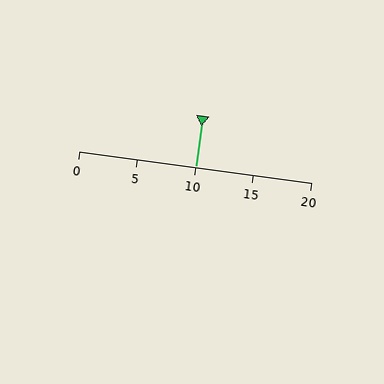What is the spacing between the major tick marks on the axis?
The major ticks are spaced 5 apart.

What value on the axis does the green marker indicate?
The marker indicates approximately 10.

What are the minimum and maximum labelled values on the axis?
The axis runs from 0 to 20.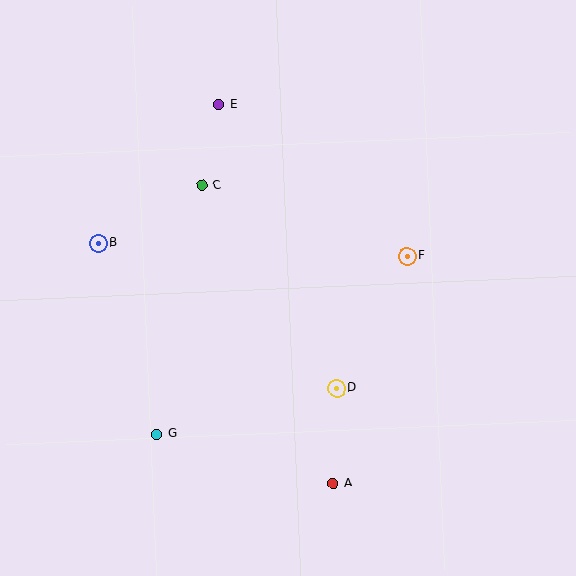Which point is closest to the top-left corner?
Point E is closest to the top-left corner.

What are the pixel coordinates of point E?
Point E is at (219, 104).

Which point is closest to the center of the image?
Point D at (336, 388) is closest to the center.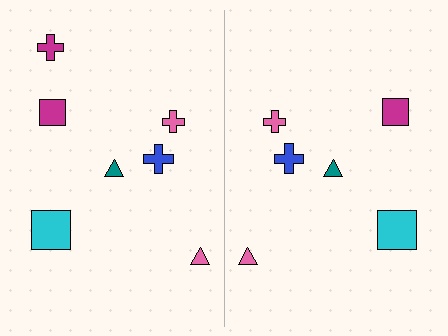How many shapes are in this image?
There are 13 shapes in this image.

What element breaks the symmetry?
A magenta cross is missing from the right side.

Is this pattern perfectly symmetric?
No, the pattern is not perfectly symmetric. A magenta cross is missing from the right side.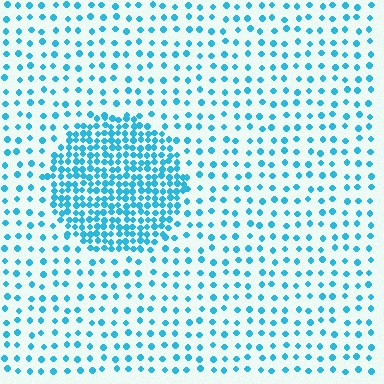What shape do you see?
I see a circle.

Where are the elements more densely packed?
The elements are more densely packed inside the circle boundary.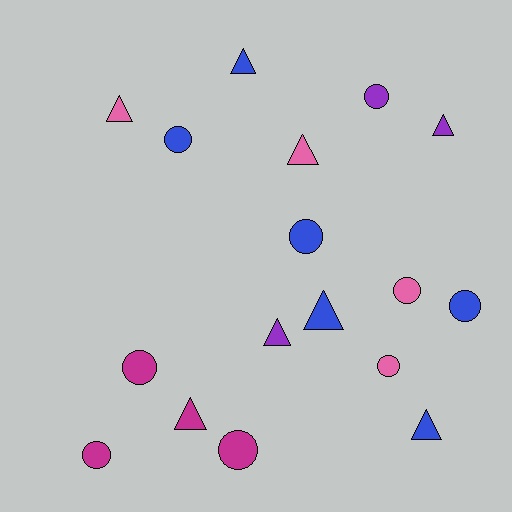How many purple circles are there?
There is 1 purple circle.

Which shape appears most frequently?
Circle, with 9 objects.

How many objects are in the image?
There are 17 objects.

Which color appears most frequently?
Blue, with 6 objects.